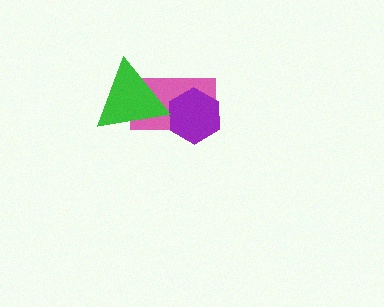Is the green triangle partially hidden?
No, no other shape covers it.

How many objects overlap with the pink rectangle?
2 objects overlap with the pink rectangle.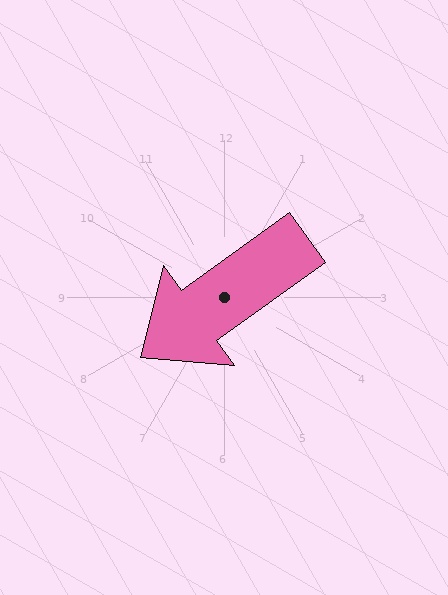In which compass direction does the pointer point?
Southwest.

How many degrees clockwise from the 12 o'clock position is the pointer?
Approximately 234 degrees.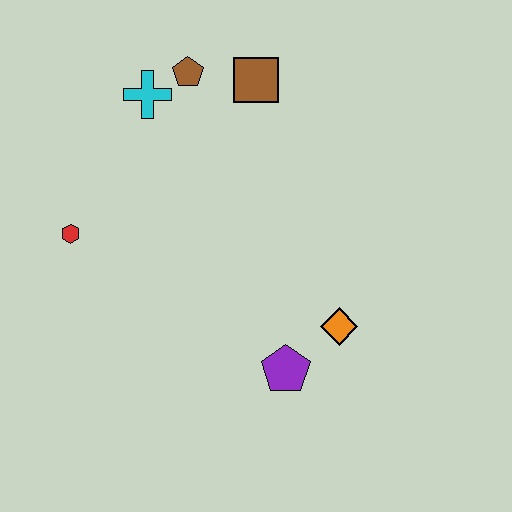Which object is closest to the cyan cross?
The brown pentagon is closest to the cyan cross.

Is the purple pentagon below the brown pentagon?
Yes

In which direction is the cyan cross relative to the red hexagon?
The cyan cross is above the red hexagon.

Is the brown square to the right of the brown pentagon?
Yes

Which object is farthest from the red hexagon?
The orange diamond is farthest from the red hexagon.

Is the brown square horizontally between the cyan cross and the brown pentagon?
No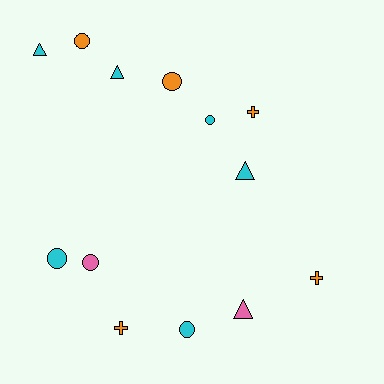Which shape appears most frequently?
Circle, with 6 objects.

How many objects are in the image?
There are 13 objects.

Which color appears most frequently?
Cyan, with 6 objects.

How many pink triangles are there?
There is 1 pink triangle.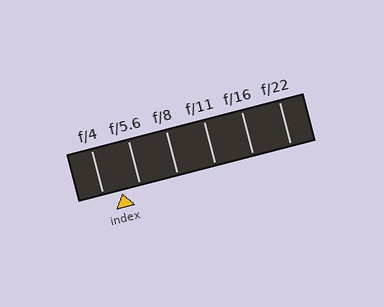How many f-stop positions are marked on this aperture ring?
There are 6 f-stop positions marked.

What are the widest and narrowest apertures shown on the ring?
The widest aperture shown is f/4 and the narrowest is f/22.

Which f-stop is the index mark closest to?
The index mark is closest to f/4.